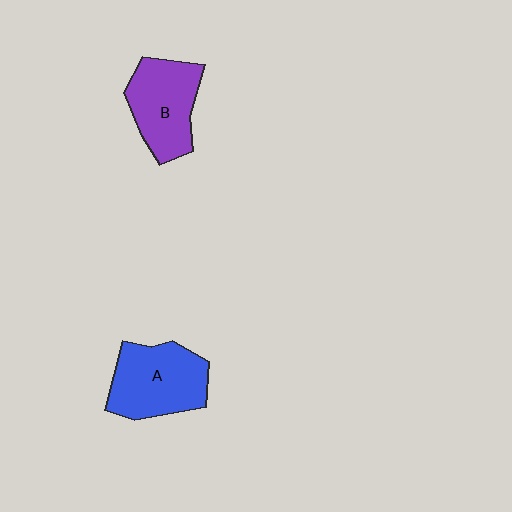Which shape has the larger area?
Shape A (blue).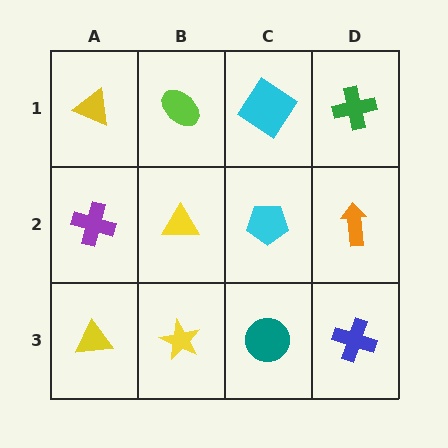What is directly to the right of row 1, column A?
A lime ellipse.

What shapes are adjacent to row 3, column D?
An orange arrow (row 2, column D), a teal circle (row 3, column C).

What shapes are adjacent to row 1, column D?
An orange arrow (row 2, column D), a cyan diamond (row 1, column C).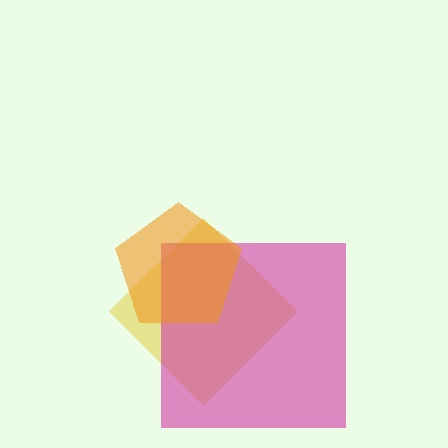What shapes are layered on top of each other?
The layered shapes are: a yellow diamond, a magenta square, an orange pentagon.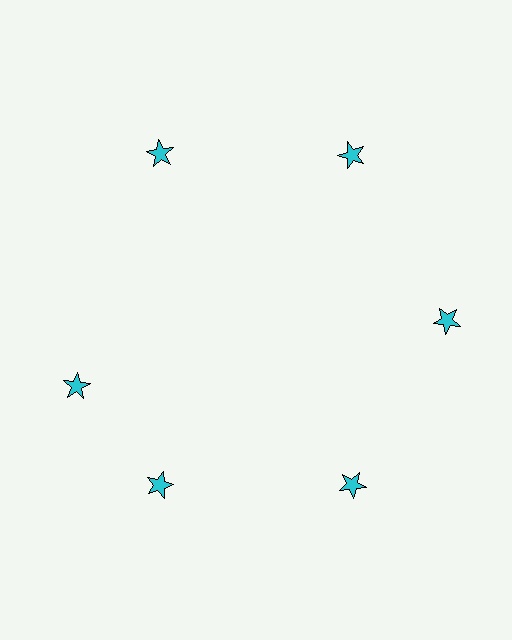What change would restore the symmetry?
The symmetry would be restored by rotating it back into even spacing with its neighbors so that all 6 stars sit at equal angles and equal distance from the center.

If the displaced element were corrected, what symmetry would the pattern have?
It would have 6-fold rotational symmetry — the pattern would map onto itself every 60 degrees.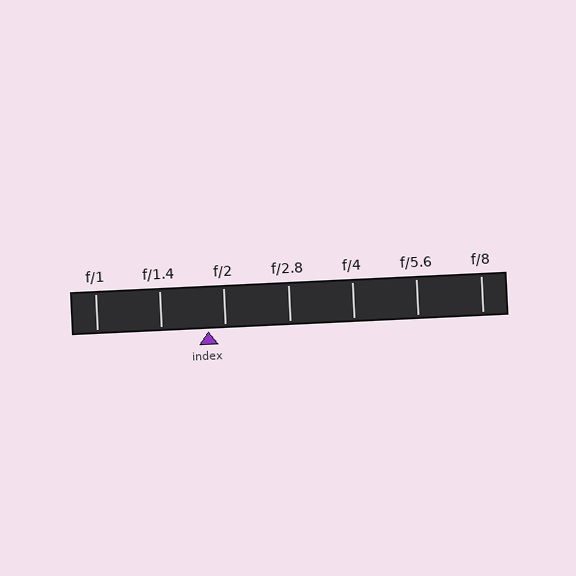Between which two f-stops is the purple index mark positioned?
The index mark is between f/1.4 and f/2.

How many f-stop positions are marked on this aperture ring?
There are 7 f-stop positions marked.